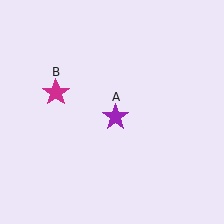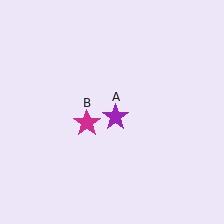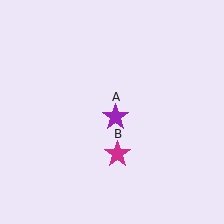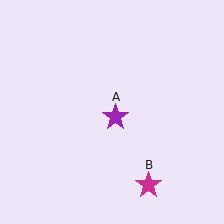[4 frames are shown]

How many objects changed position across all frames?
1 object changed position: magenta star (object B).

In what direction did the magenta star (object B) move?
The magenta star (object B) moved down and to the right.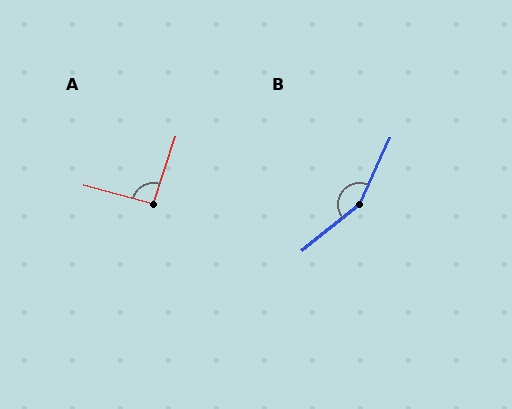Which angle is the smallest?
A, at approximately 93 degrees.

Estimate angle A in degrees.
Approximately 93 degrees.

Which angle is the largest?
B, at approximately 153 degrees.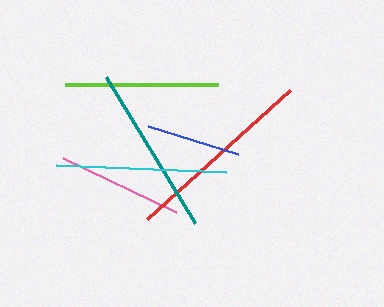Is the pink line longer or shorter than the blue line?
The pink line is longer than the blue line.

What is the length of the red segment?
The red segment is approximately 193 pixels long.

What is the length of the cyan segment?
The cyan segment is approximately 170 pixels long.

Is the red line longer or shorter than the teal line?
The red line is longer than the teal line.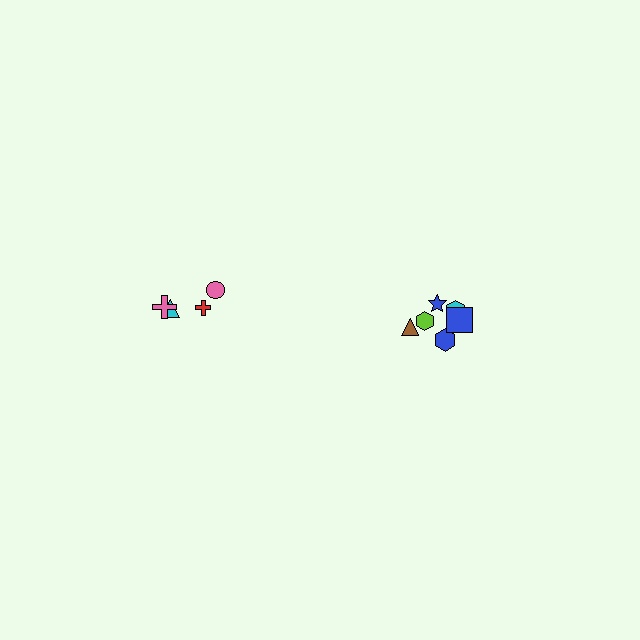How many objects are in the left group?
There are 4 objects.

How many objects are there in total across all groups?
There are 10 objects.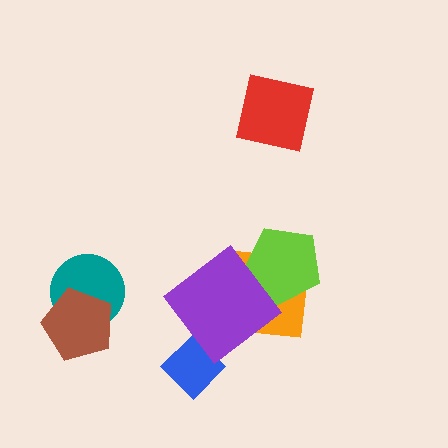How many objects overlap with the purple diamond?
2 objects overlap with the purple diamond.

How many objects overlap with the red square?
0 objects overlap with the red square.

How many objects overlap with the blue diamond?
0 objects overlap with the blue diamond.